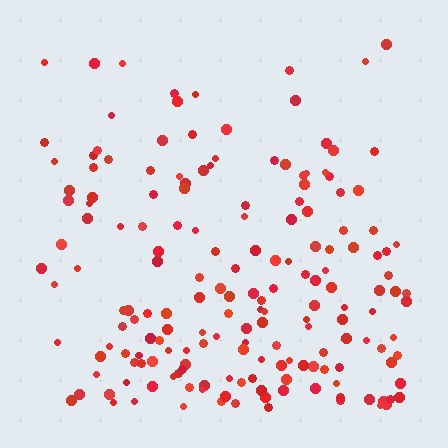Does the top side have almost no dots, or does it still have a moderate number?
Still a moderate number, just noticeably fewer than the bottom.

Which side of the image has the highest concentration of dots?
The bottom.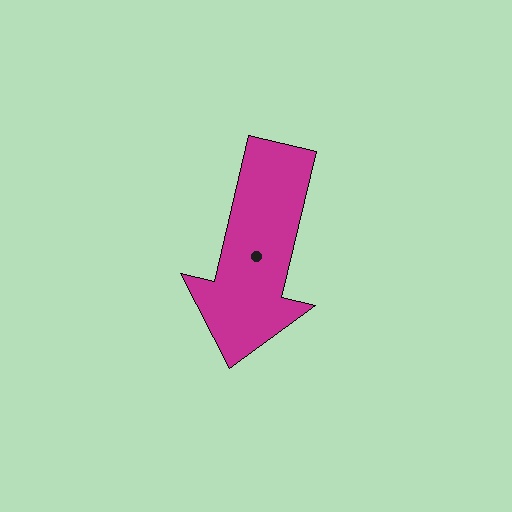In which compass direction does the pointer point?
South.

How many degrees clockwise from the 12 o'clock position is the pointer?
Approximately 193 degrees.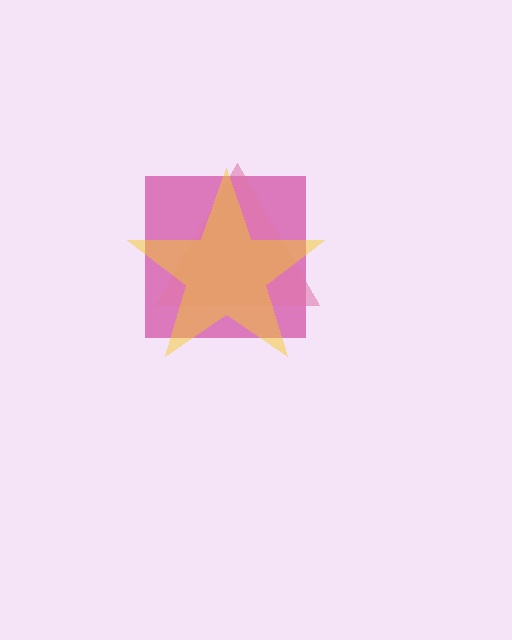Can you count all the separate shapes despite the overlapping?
Yes, there are 3 separate shapes.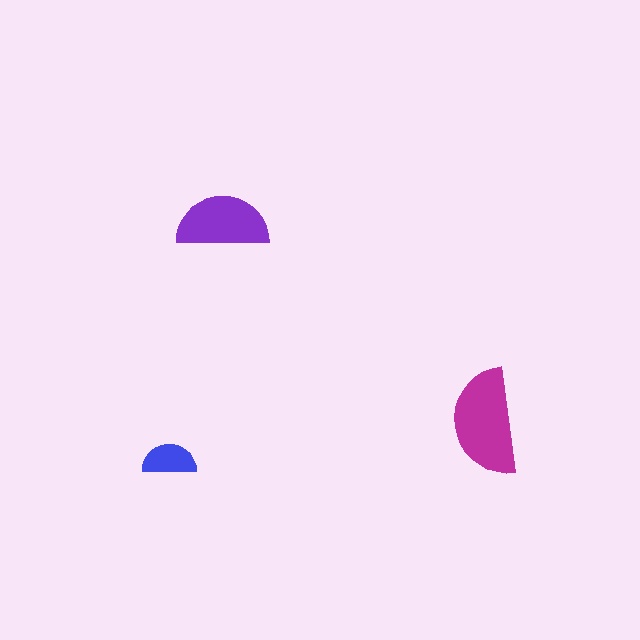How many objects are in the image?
There are 3 objects in the image.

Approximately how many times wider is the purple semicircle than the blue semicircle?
About 1.5 times wider.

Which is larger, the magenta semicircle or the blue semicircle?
The magenta one.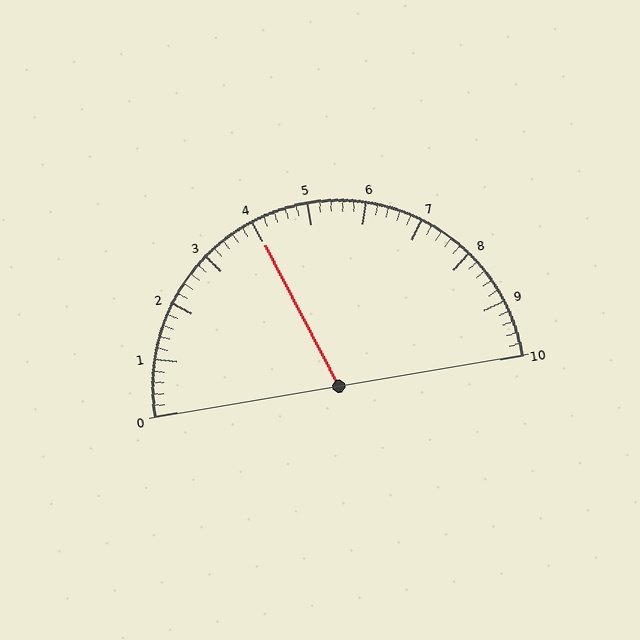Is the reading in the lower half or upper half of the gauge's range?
The reading is in the lower half of the range (0 to 10).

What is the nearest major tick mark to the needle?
The nearest major tick mark is 4.